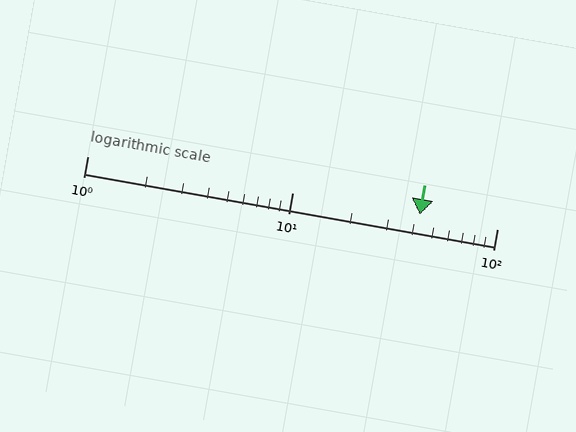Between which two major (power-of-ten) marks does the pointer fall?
The pointer is between 10 and 100.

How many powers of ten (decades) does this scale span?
The scale spans 2 decades, from 1 to 100.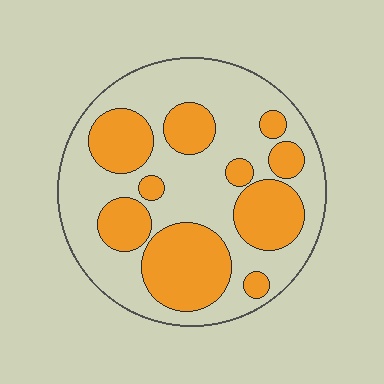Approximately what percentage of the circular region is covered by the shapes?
Approximately 40%.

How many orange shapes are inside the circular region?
10.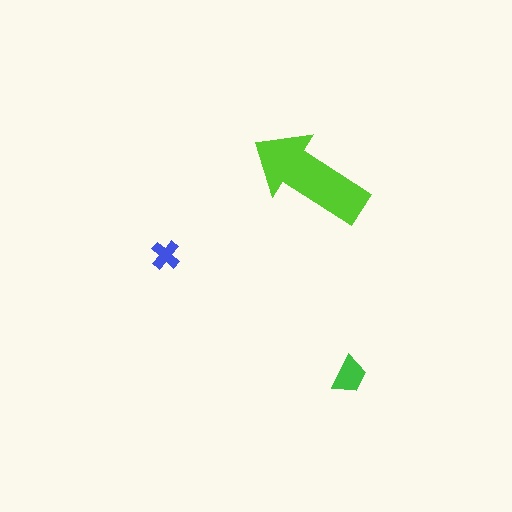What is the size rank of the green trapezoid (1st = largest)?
2nd.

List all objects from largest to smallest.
The lime arrow, the green trapezoid, the blue cross.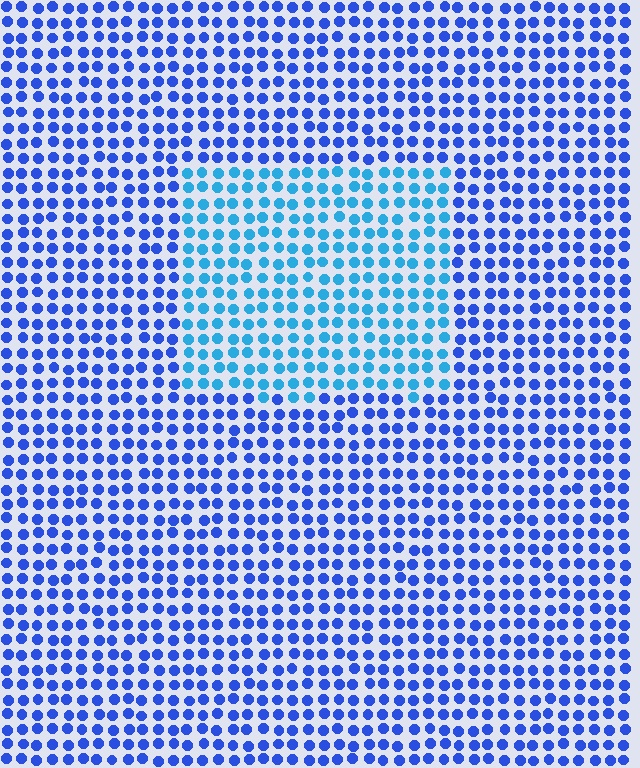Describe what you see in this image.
The image is filled with small blue elements in a uniform arrangement. A rectangle-shaped region is visible where the elements are tinted to a slightly different hue, forming a subtle color boundary.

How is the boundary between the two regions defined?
The boundary is defined purely by a slight shift in hue (about 31 degrees). Spacing, size, and orientation are identical on both sides.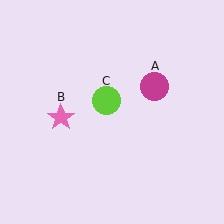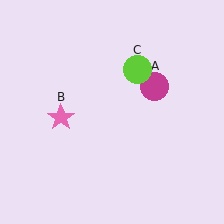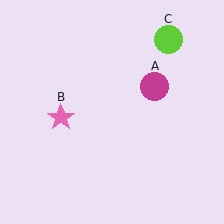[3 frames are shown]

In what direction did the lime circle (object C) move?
The lime circle (object C) moved up and to the right.